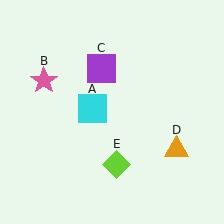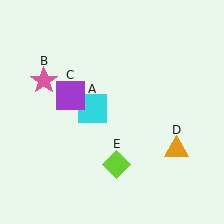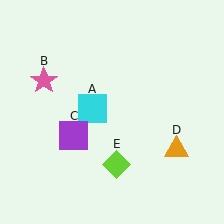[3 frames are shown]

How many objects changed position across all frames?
1 object changed position: purple square (object C).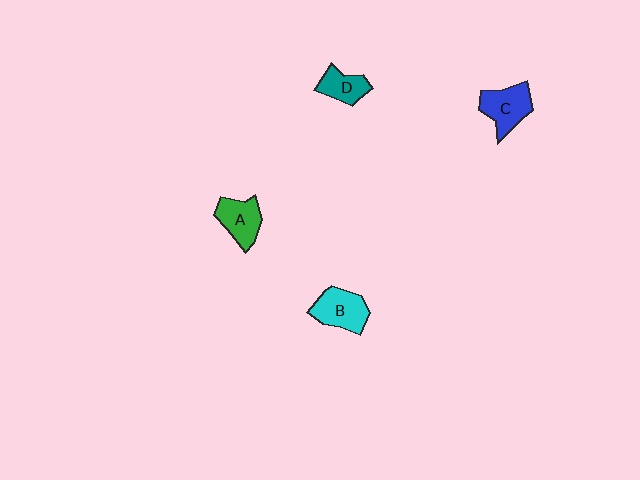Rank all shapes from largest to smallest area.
From largest to smallest: B (cyan), C (blue), A (green), D (teal).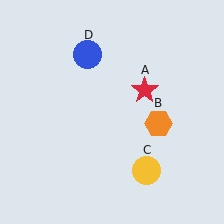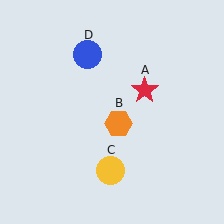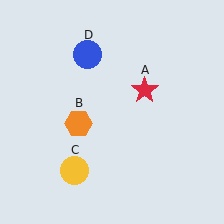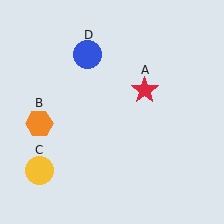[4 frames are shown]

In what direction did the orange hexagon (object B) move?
The orange hexagon (object B) moved left.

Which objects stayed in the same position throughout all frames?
Red star (object A) and blue circle (object D) remained stationary.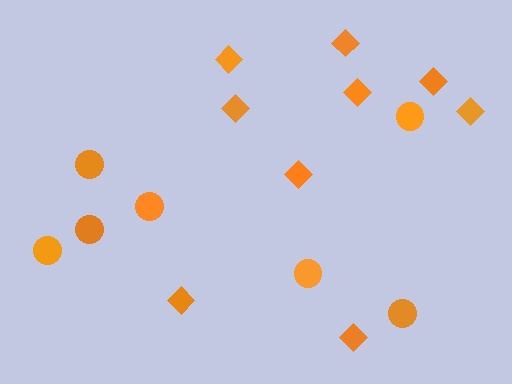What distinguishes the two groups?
There are 2 groups: one group of circles (7) and one group of diamonds (9).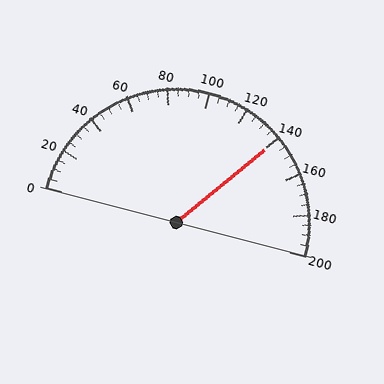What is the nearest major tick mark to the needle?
The nearest major tick mark is 140.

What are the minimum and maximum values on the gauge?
The gauge ranges from 0 to 200.